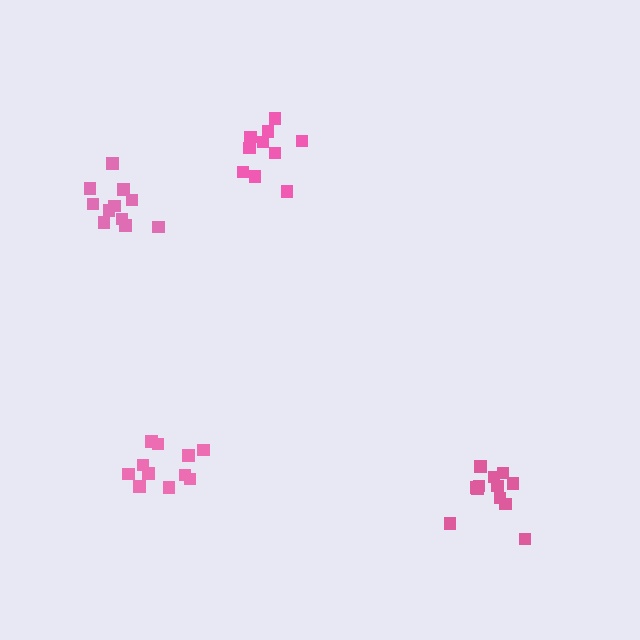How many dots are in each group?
Group 1: 11 dots, Group 2: 10 dots, Group 3: 12 dots, Group 4: 11 dots (44 total).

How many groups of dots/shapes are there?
There are 4 groups.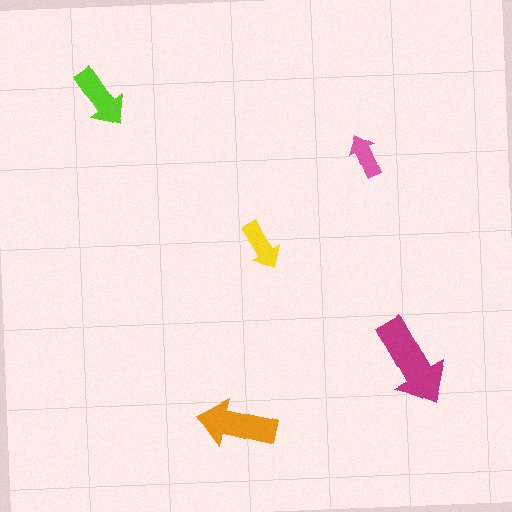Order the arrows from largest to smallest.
the magenta one, the orange one, the lime one, the yellow one, the pink one.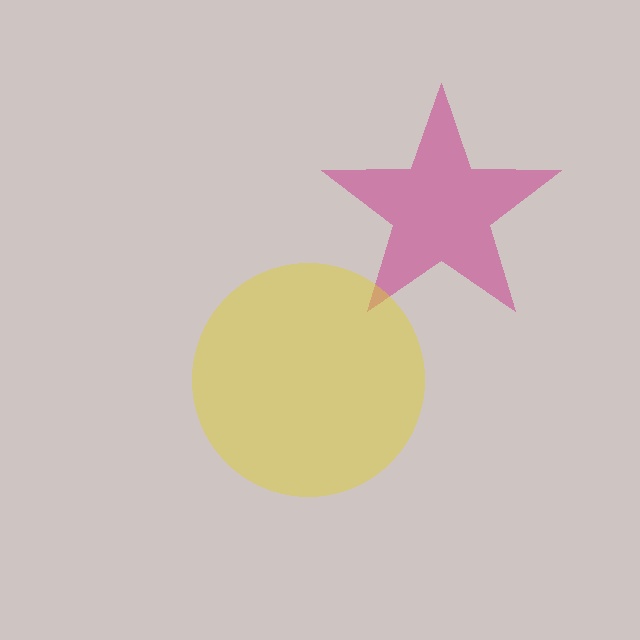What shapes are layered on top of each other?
The layered shapes are: a magenta star, a yellow circle.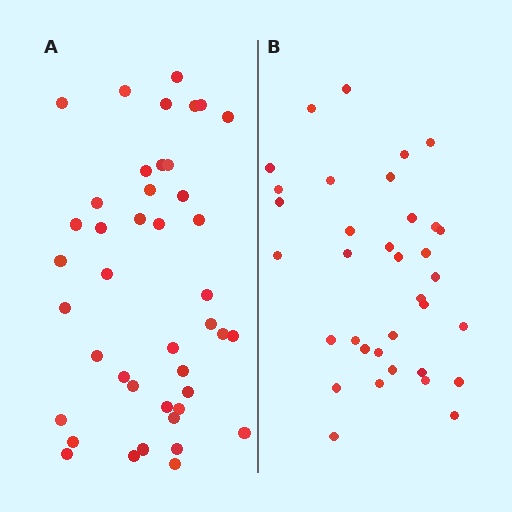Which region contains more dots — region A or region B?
Region A (the left region) has more dots.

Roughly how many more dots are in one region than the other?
Region A has roughly 8 or so more dots than region B.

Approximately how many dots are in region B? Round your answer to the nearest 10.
About 40 dots. (The exact count is 35, which rounds to 40.)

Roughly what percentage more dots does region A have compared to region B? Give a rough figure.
About 20% more.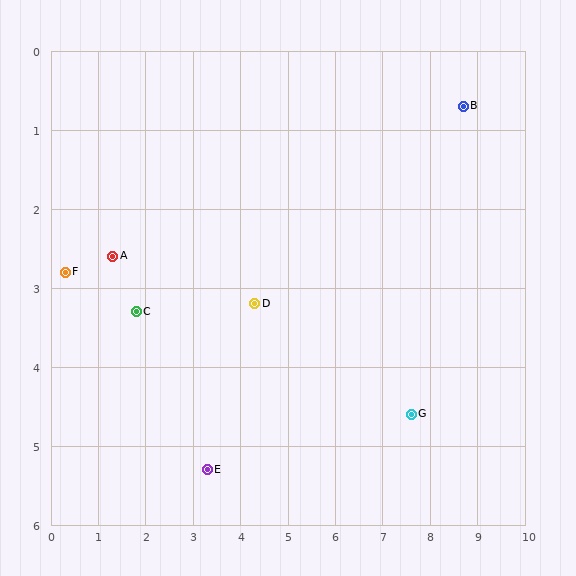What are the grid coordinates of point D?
Point D is at approximately (4.3, 3.2).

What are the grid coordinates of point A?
Point A is at approximately (1.3, 2.6).